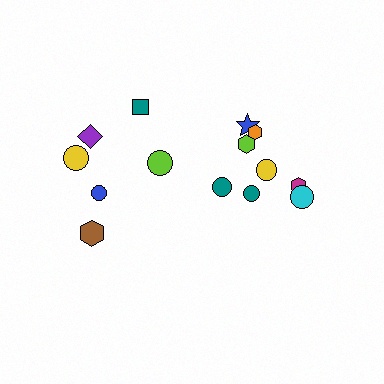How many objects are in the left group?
There are 6 objects.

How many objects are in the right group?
There are 8 objects.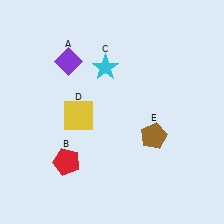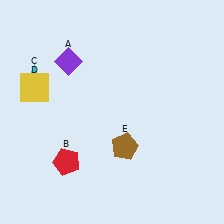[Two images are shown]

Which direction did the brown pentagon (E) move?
The brown pentagon (E) moved left.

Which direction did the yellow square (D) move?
The yellow square (D) moved left.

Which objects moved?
The objects that moved are: the cyan star (C), the yellow square (D), the brown pentagon (E).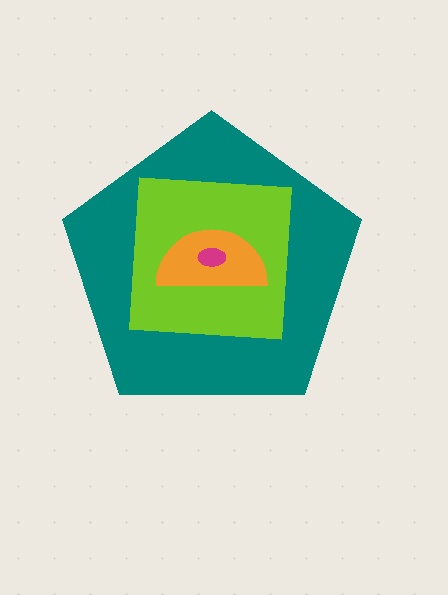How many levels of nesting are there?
4.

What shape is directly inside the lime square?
The orange semicircle.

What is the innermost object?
The magenta ellipse.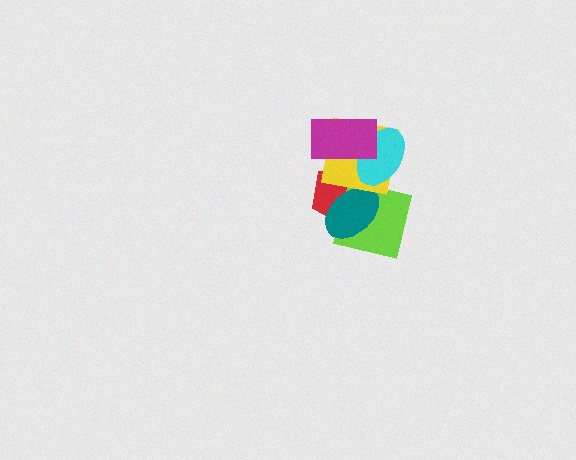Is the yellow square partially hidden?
Yes, it is partially covered by another shape.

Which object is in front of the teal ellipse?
The yellow square is in front of the teal ellipse.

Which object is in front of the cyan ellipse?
The magenta rectangle is in front of the cyan ellipse.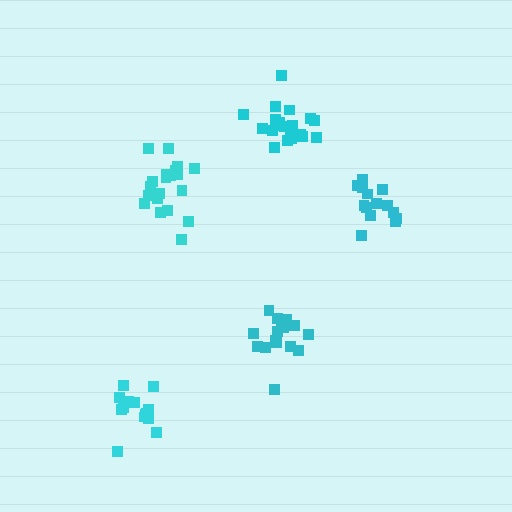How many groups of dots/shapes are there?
There are 5 groups.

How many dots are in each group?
Group 1: 14 dots, Group 2: 16 dots, Group 3: 20 dots, Group 4: 14 dots, Group 5: 20 dots (84 total).